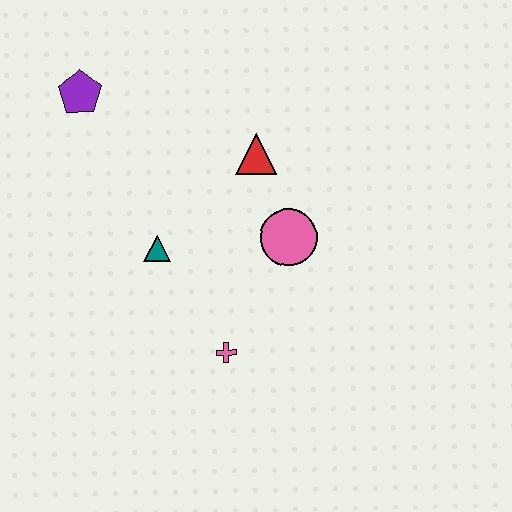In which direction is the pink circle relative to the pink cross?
The pink circle is above the pink cross.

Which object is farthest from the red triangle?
The pink cross is farthest from the red triangle.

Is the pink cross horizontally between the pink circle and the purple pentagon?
Yes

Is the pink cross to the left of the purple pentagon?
No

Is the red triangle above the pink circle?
Yes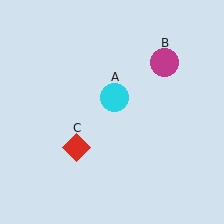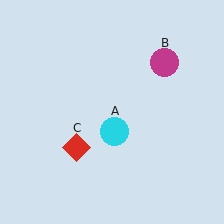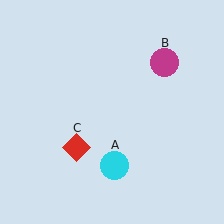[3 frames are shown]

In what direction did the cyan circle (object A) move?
The cyan circle (object A) moved down.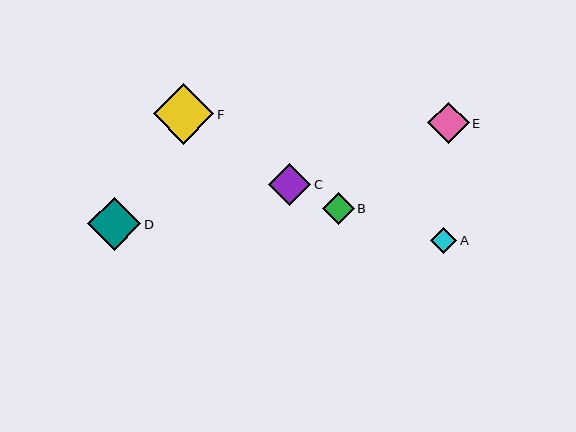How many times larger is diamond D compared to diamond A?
Diamond D is approximately 2.1 times the size of diamond A.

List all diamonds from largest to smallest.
From largest to smallest: F, D, C, E, B, A.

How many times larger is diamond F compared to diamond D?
Diamond F is approximately 1.1 times the size of diamond D.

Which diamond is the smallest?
Diamond A is the smallest with a size of approximately 26 pixels.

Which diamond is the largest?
Diamond F is the largest with a size of approximately 60 pixels.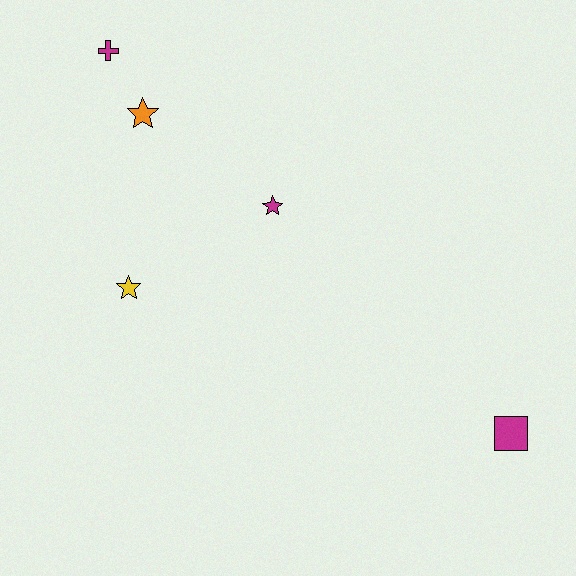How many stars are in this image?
There are 3 stars.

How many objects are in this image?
There are 5 objects.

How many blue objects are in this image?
There are no blue objects.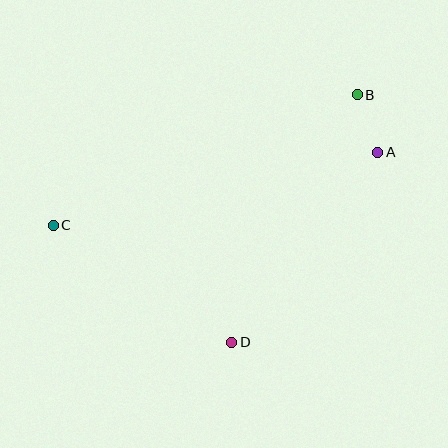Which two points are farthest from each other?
Points A and C are farthest from each other.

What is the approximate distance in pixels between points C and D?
The distance between C and D is approximately 213 pixels.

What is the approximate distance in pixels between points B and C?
The distance between B and C is approximately 331 pixels.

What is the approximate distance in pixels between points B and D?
The distance between B and D is approximately 277 pixels.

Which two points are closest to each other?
Points A and B are closest to each other.